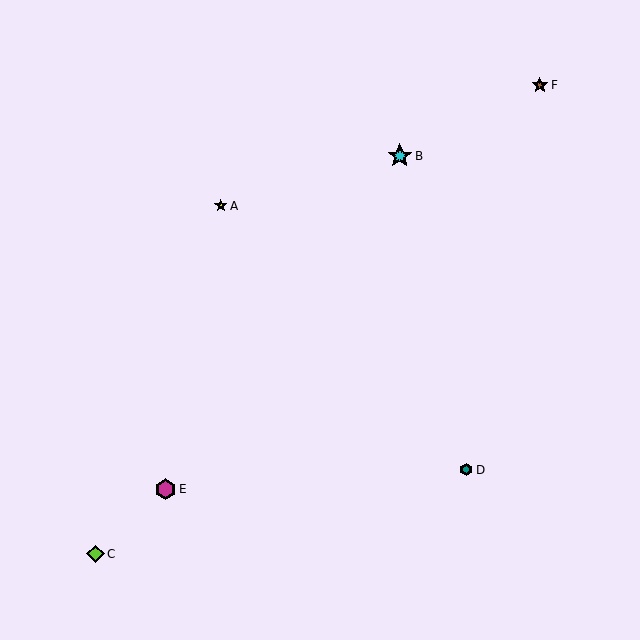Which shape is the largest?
The cyan star (labeled B) is the largest.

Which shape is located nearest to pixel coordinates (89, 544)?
The lime diamond (labeled C) at (96, 554) is nearest to that location.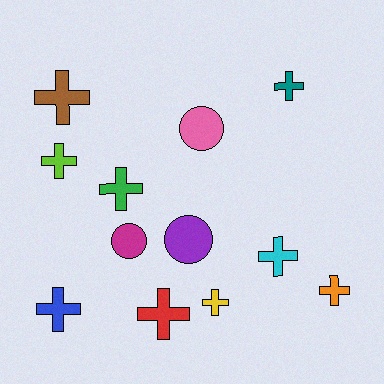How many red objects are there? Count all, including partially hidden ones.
There is 1 red object.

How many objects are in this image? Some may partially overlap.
There are 12 objects.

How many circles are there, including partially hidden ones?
There are 3 circles.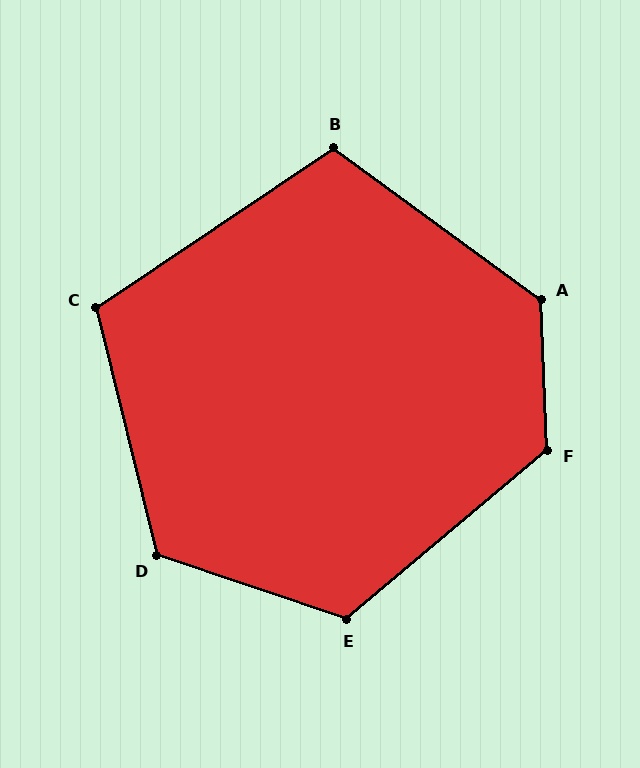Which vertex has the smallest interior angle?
B, at approximately 110 degrees.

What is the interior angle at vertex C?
Approximately 110 degrees (obtuse).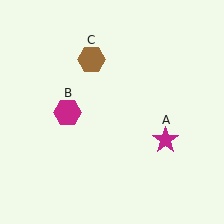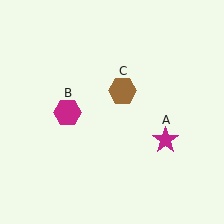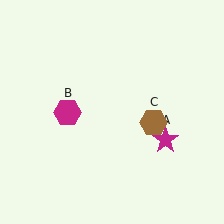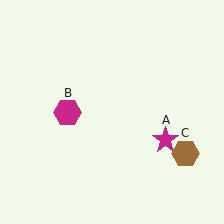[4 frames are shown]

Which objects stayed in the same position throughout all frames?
Magenta star (object A) and magenta hexagon (object B) remained stationary.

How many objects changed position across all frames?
1 object changed position: brown hexagon (object C).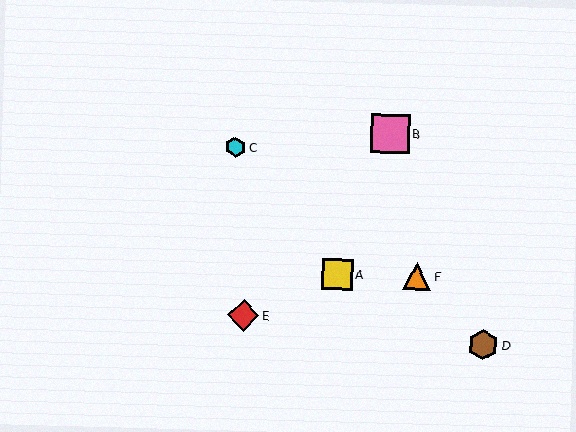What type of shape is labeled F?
Shape F is an orange triangle.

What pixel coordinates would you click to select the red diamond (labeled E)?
Click at (243, 316) to select the red diamond E.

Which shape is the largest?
The pink square (labeled B) is the largest.